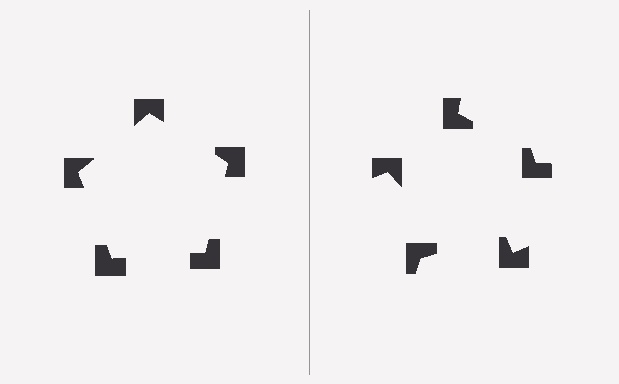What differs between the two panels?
The notched squares are positioned identically on both sides; only the wedge orientations differ. On the left they align to a pentagon; on the right they are misaligned.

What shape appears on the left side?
An illusory pentagon.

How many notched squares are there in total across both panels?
10 — 5 on each side.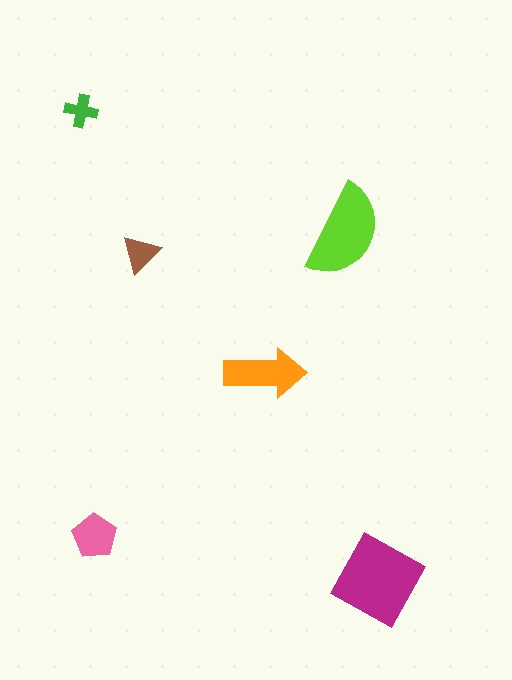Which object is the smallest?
The green cross.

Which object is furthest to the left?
The green cross is leftmost.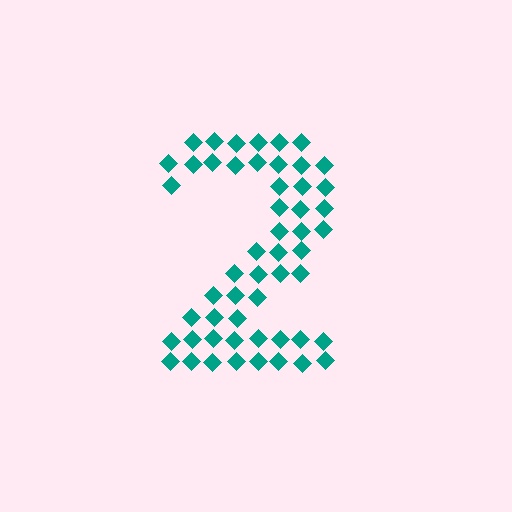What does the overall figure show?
The overall figure shows the digit 2.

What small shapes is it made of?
It is made of small diamonds.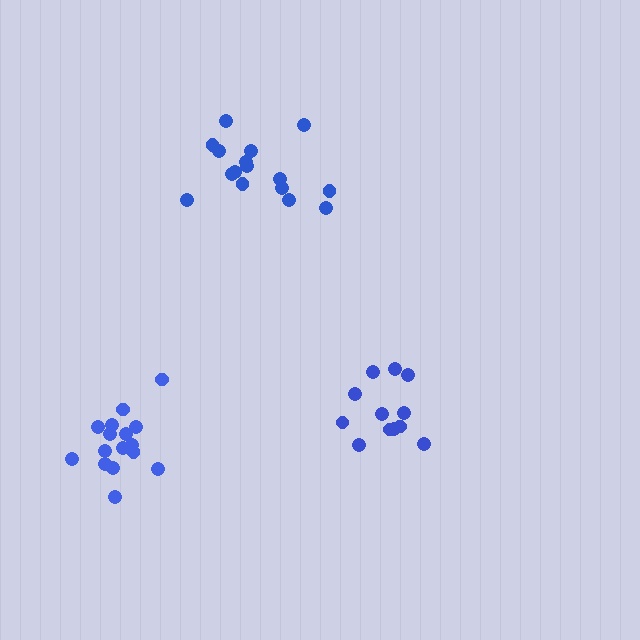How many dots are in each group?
Group 1: 16 dots, Group 2: 16 dots, Group 3: 12 dots (44 total).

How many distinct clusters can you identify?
There are 3 distinct clusters.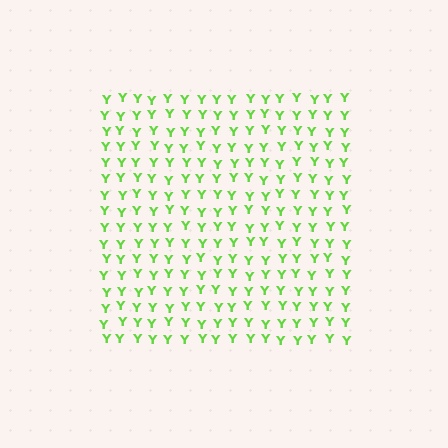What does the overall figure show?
The overall figure shows a square.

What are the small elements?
The small elements are letter Y's.